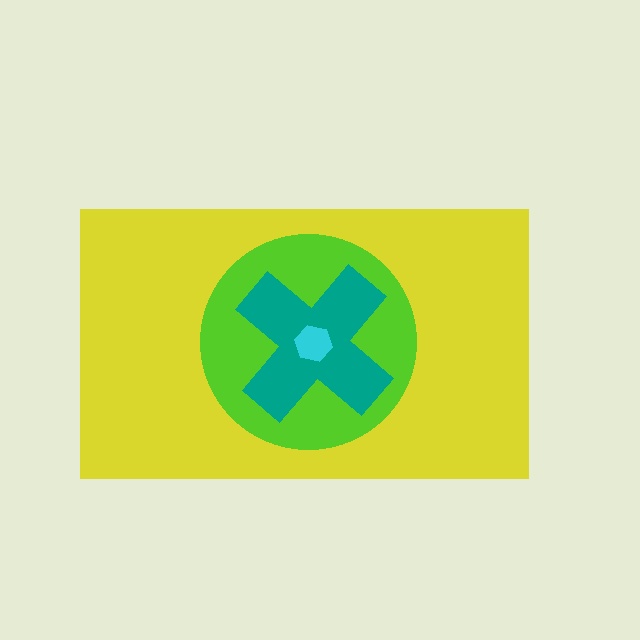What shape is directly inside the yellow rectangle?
The lime circle.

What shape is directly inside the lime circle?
The teal cross.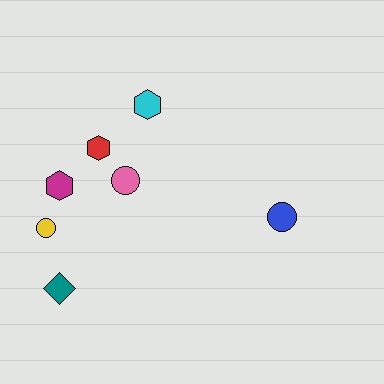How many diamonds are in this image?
There is 1 diamond.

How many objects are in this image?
There are 7 objects.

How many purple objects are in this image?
There are no purple objects.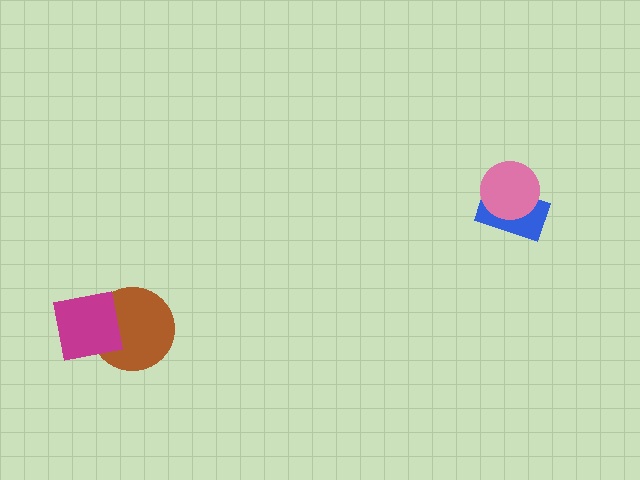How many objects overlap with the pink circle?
1 object overlaps with the pink circle.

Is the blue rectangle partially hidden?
Yes, it is partially covered by another shape.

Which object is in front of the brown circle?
The magenta square is in front of the brown circle.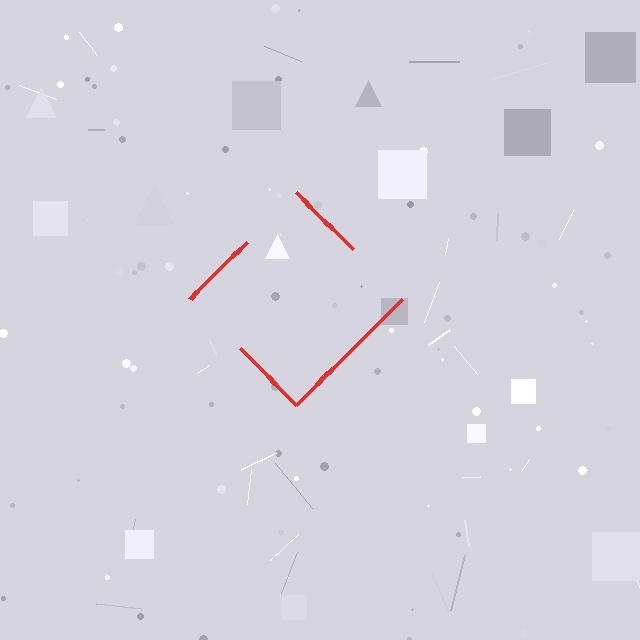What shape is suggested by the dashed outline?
The dashed outline suggests a diamond.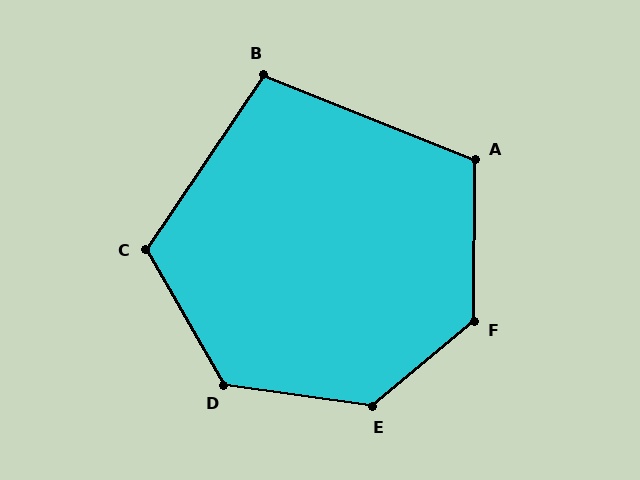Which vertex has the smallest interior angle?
B, at approximately 102 degrees.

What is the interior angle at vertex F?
Approximately 130 degrees (obtuse).